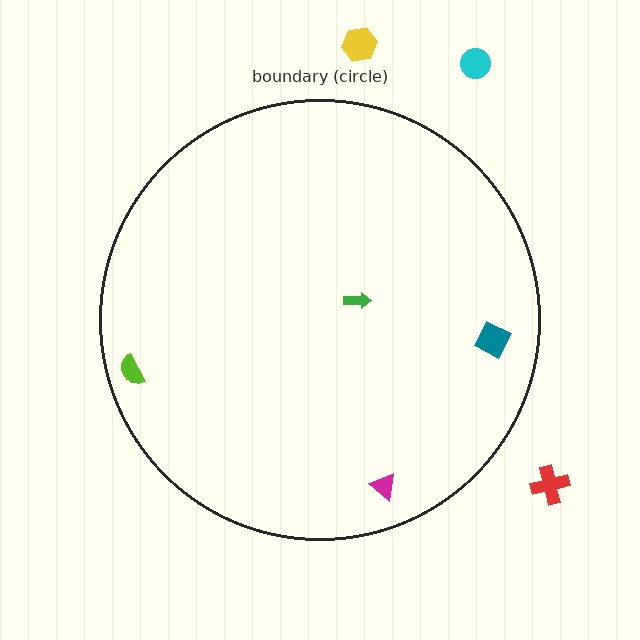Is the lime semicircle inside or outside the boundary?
Inside.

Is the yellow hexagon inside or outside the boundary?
Outside.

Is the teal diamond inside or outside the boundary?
Inside.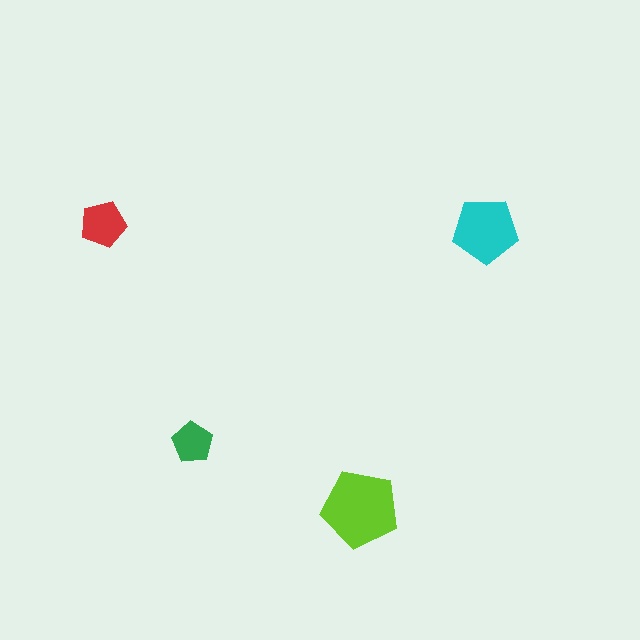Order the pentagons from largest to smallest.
the lime one, the cyan one, the red one, the green one.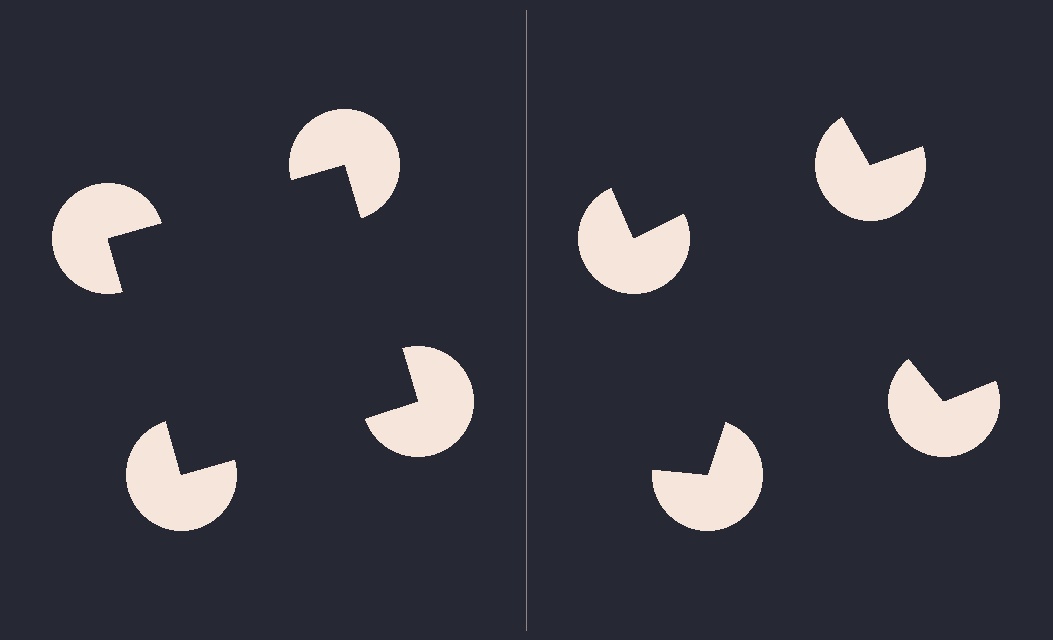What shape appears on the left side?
An illusory square.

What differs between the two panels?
The pac-man discs are positioned identically on both sides; only the wedge orientations differ. On the left they align to a square; on the right they are misaligned.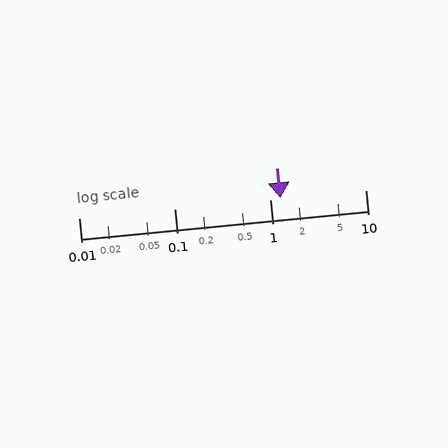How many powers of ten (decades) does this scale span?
The scale spans 3 decades, from 0.01 to 10.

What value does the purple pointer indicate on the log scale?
The pointer indicates approximately 1.3.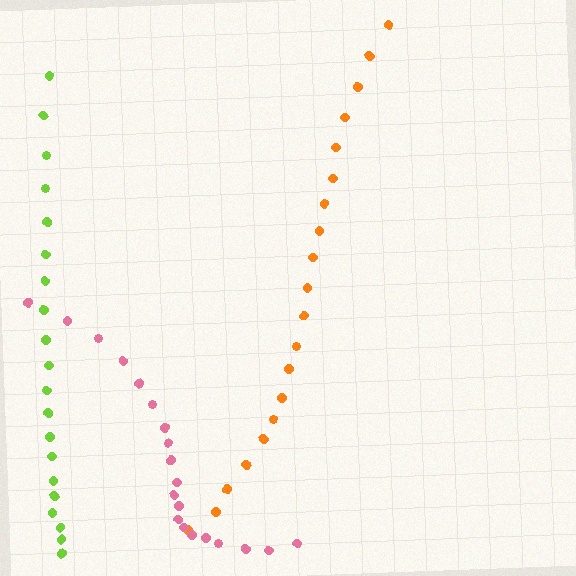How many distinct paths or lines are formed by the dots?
There are 3 distinct paths.